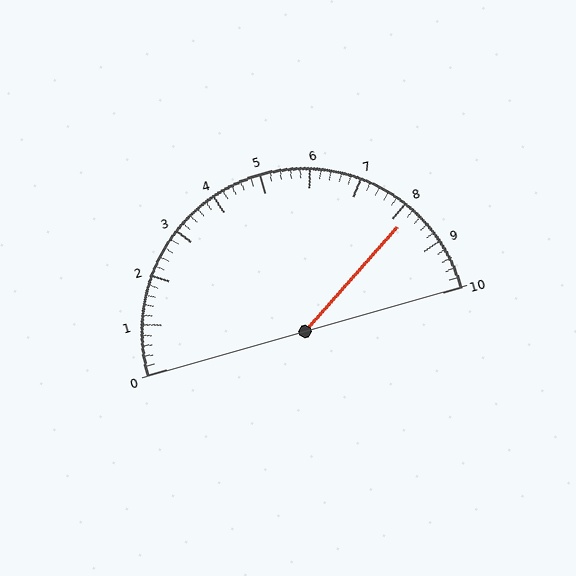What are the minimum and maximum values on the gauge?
The gauge ranges from 0 to 10.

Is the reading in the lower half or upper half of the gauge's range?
The reading is in the upper half of the range (0 to 10).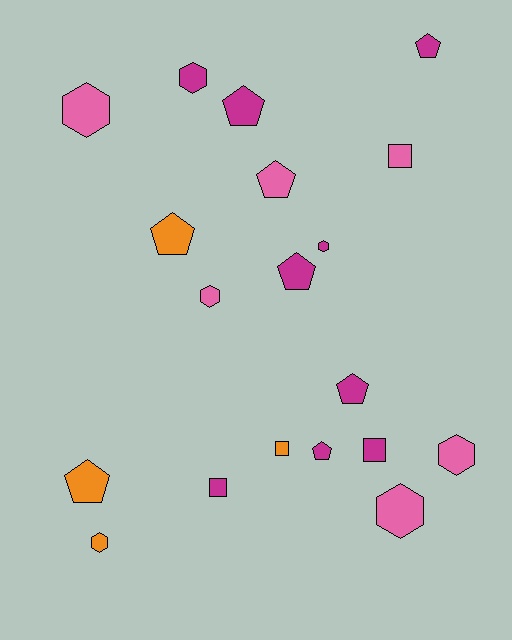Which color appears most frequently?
Magenta, with 9 objects.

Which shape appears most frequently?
Pentagon, with 8 objects.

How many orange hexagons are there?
There is 1 orange hexagon.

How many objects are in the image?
There are 19 objects.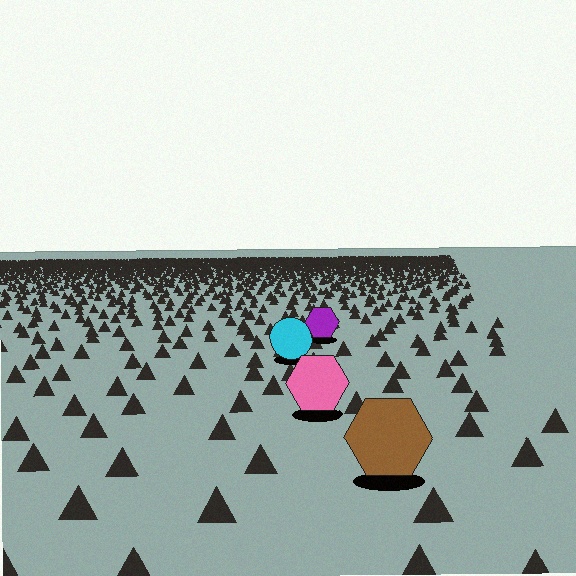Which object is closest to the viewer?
The brown hexagon is closest. The texture marks near it are larger and more spread out.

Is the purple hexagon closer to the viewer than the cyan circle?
No. The cyan circle is closer — you can tell from the texture gradient: the ground texture is coarser near it.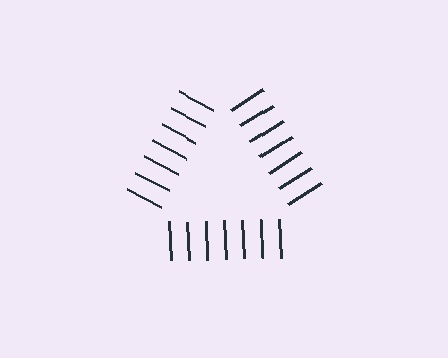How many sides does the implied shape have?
3 sides — the line-ends trace a triangle.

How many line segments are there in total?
21 — 7 along each of the 3 edges.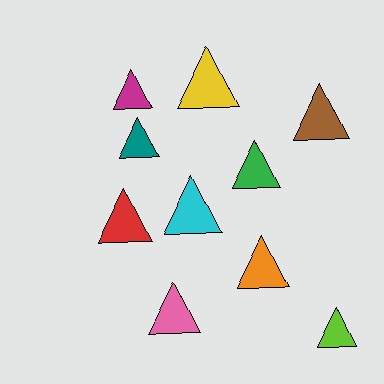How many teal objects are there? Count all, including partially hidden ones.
There is 1 teal object.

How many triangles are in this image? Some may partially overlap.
There are 10 triangles.